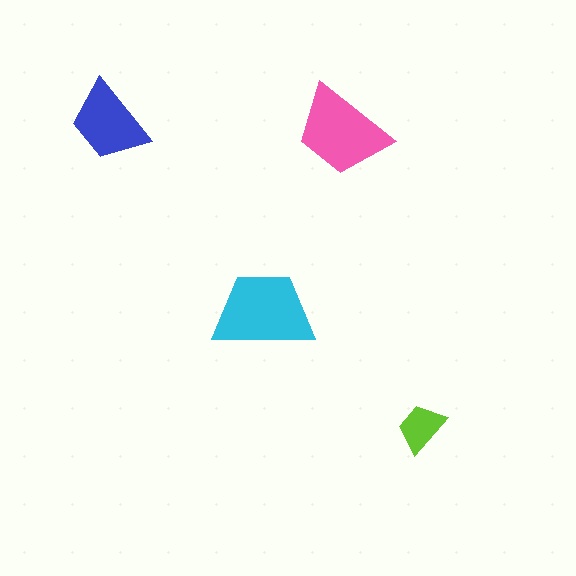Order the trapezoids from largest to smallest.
the cyan one, the pink one, the blue one, the lime one.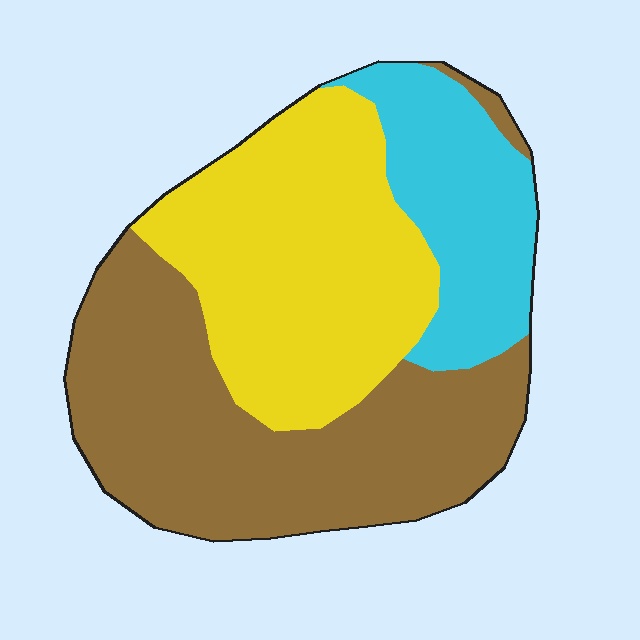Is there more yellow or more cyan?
Yellow.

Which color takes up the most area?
Brown, at roughly 45%.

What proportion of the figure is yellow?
Yellow takes up about three eighths (3/8) of the figure.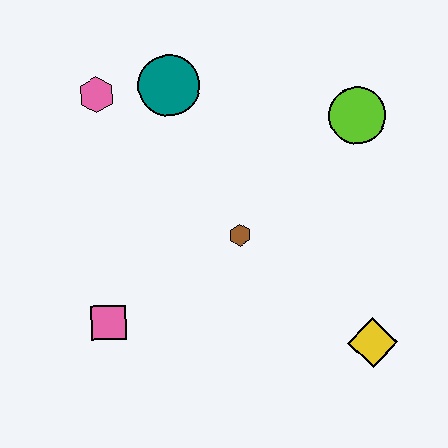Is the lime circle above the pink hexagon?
No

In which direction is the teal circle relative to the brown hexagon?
The teal circle is above the brown hexagon.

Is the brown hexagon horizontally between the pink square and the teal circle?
No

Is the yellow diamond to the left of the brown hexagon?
No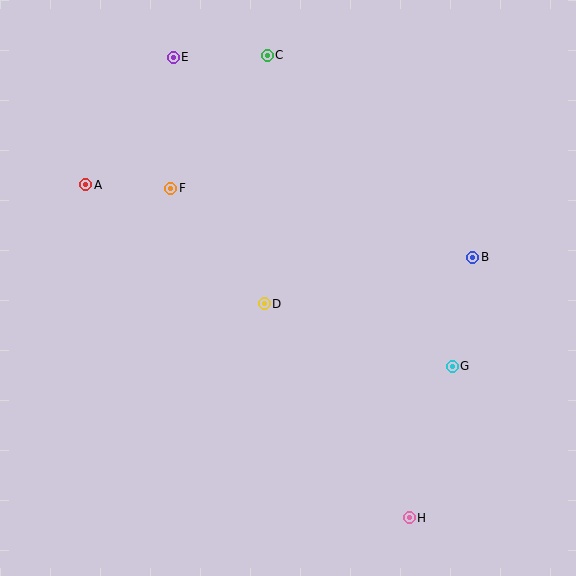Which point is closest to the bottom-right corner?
Point H is closest to the bottom-right corner.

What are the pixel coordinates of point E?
Point E is at (173, 57).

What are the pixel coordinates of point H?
Point H is at (409, 518).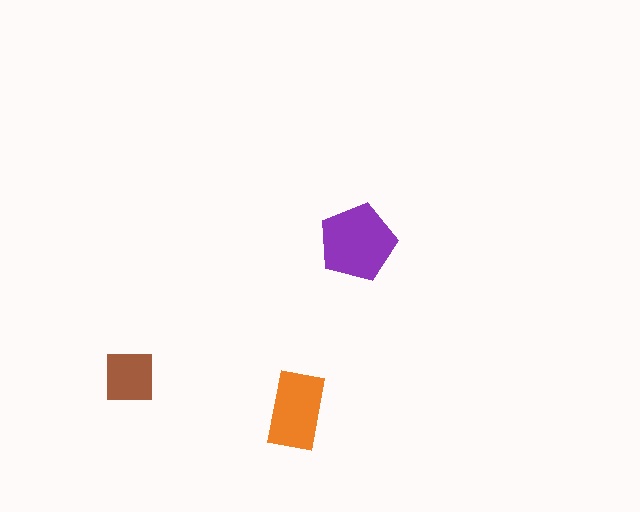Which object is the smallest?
The brown square.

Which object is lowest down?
The orange rectangle is bottommost.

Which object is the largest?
The purple pentagon.